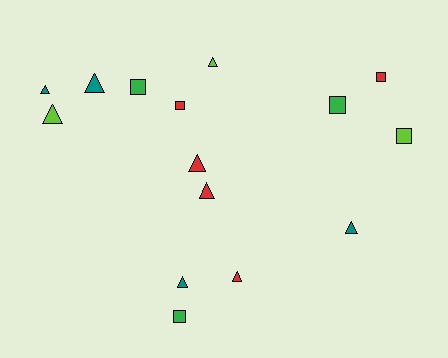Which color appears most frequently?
Red, with 5 objects.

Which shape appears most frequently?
Triangle, with 9 objects.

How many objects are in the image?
There are 15 objects.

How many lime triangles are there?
There are 2 lime triangles.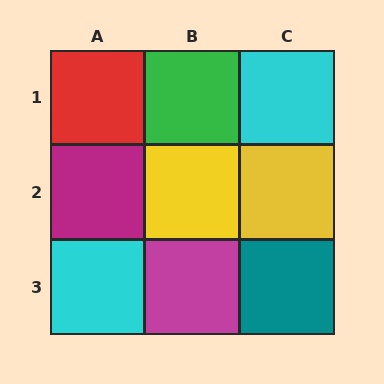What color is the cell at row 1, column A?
Red.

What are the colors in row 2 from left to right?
Magenta, yellow, yellow.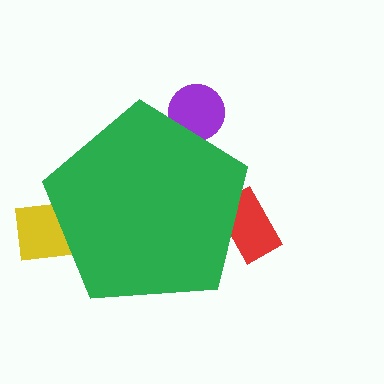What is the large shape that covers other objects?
A green pentagon.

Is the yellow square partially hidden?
Yes, the yellow square is partially hidden behind the green pentagon.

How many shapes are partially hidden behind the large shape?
3 shapes are partially hidden.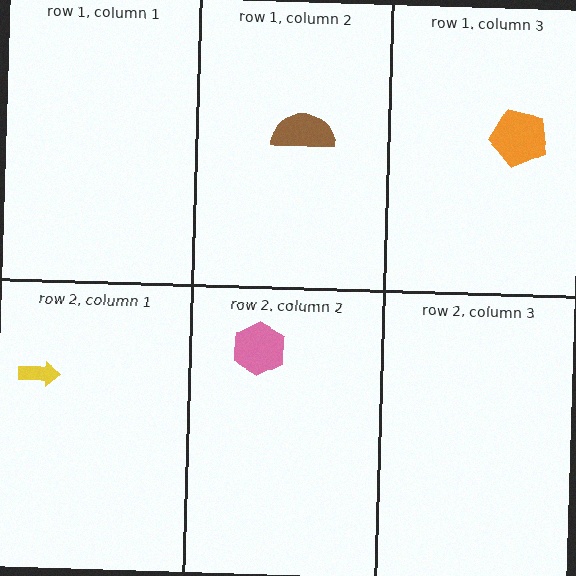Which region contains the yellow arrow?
The row 2, column 1 region.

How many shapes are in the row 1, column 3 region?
1.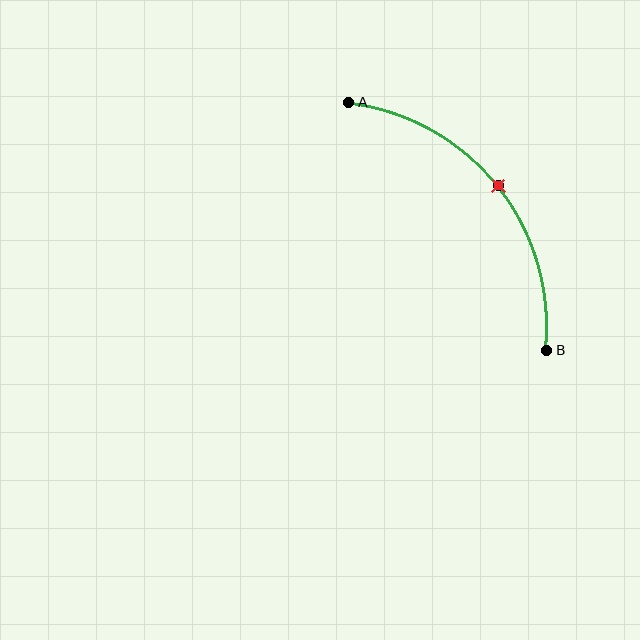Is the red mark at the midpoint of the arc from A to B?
Yes. The red mark lies on the arc at equal arc-length from both A and B — it is the arc midpoint.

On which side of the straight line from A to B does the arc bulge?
The arc bulges above and to the right of the straight line connecting A and B.